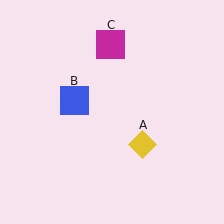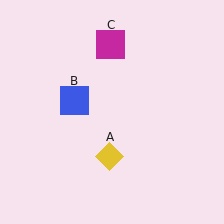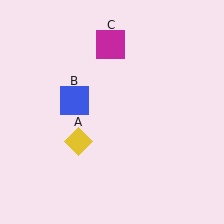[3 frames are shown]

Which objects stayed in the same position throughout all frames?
Blue square (object B) and magenta square (object C) remained stationary.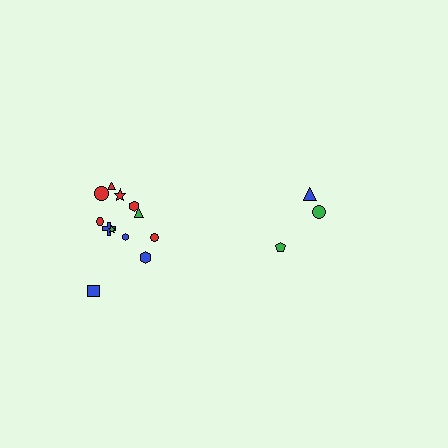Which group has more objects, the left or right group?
The left group.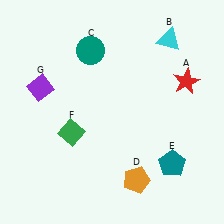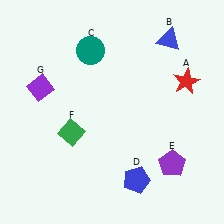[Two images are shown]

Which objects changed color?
B changed from cyan to blue. D changed from orange to blue. E changed from teal to purple.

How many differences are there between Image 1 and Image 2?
There are 3 differences between the two images.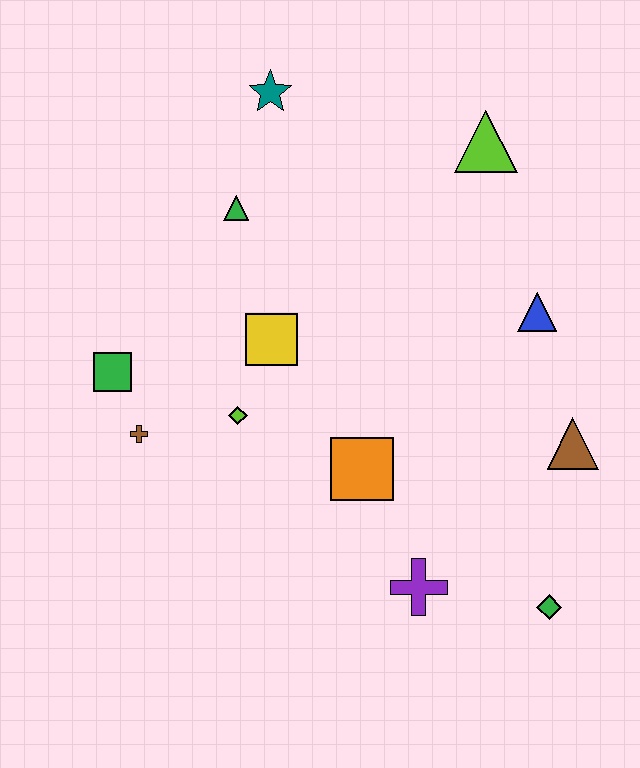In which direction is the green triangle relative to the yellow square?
The green triangle is above the yellow square.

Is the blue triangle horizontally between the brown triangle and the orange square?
Yes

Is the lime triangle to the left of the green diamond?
Yes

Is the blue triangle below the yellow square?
No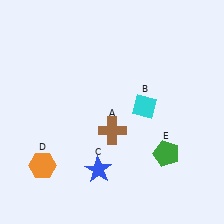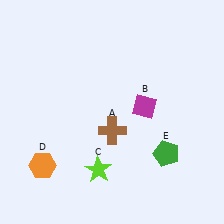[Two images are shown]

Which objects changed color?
B changed from cyan to magenta. C changed from blue to lime.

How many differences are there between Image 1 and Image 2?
There are 2 differences between the two images.